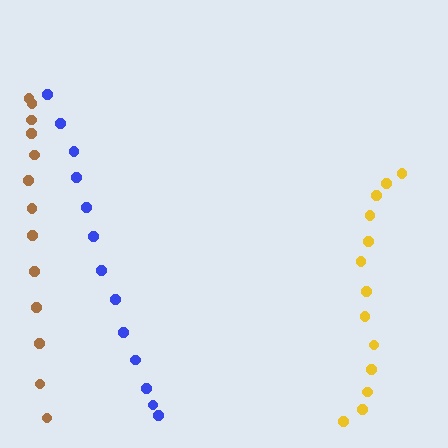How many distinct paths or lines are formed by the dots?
There are 3 distinct paths.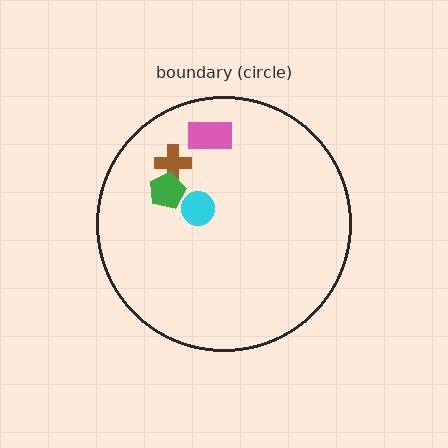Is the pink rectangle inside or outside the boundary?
Inside.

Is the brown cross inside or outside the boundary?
Inside.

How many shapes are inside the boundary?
4 inside, 0 outside.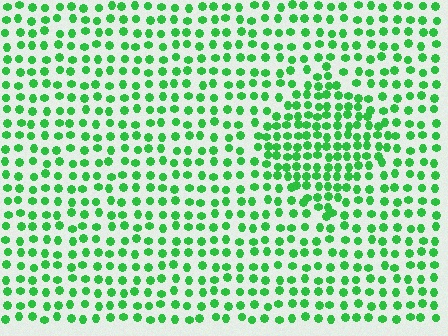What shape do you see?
I see a diamond.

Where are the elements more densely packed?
The elements are more densely packed inside the diamond boundary.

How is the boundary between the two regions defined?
The boundary is defined by a change in element density (approximately 1.7x ratio). All elements are the same color, size, and shape.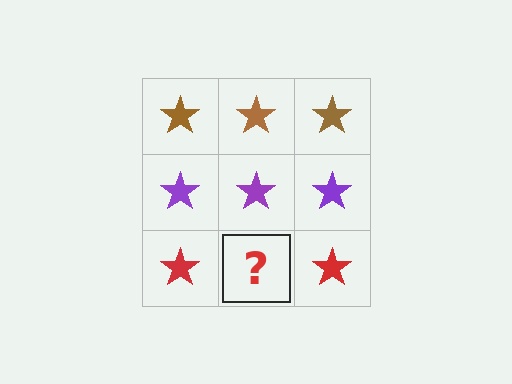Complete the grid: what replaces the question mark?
The question mark should be replaced with a red star.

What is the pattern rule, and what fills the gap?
The rule is that each row has a consistent color. The gap should be filled with a red star.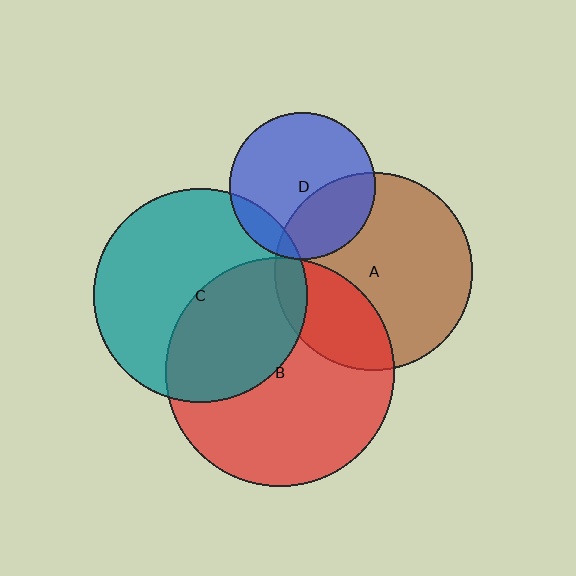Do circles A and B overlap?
Yes.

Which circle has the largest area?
Circle B (red).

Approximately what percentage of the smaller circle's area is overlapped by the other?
Approximately 30%.